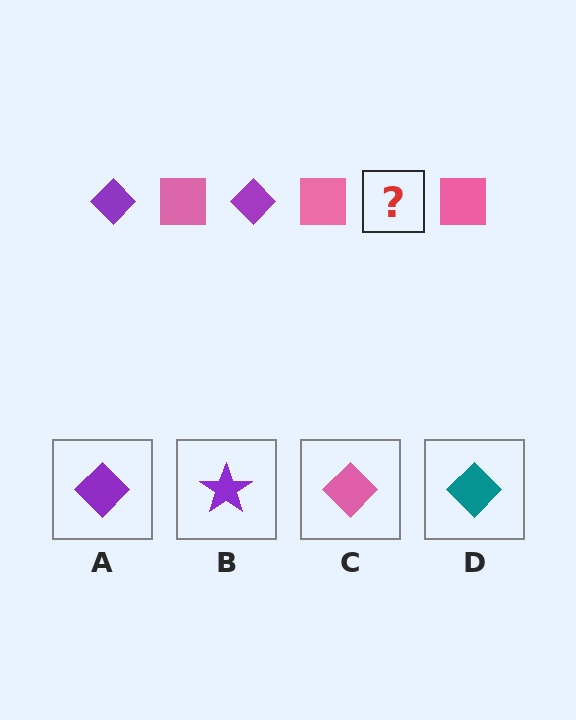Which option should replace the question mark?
Option A.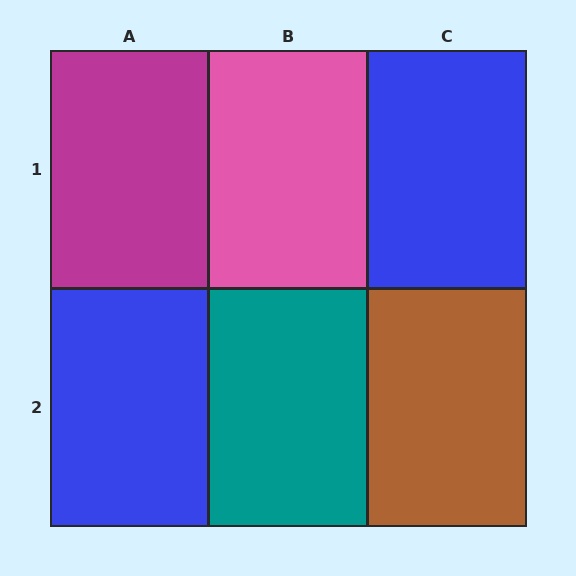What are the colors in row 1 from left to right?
Magenta, pink, blue.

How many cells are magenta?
1 cell is magenta.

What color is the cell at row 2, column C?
Brown.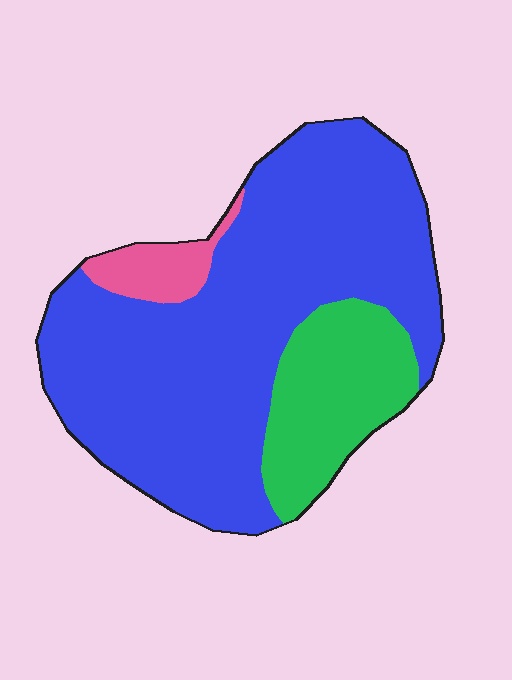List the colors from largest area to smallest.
From largest to smallest: blue, green, pink.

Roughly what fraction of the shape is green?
Green covers around 20% of the shape.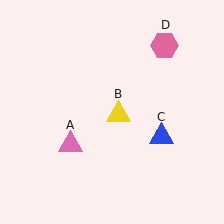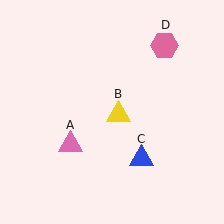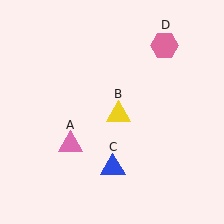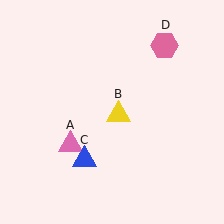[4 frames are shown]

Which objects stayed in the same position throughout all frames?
Pink triangle (object A) and yellow triangle (object B) and pink hexagon (object D) remained stationary.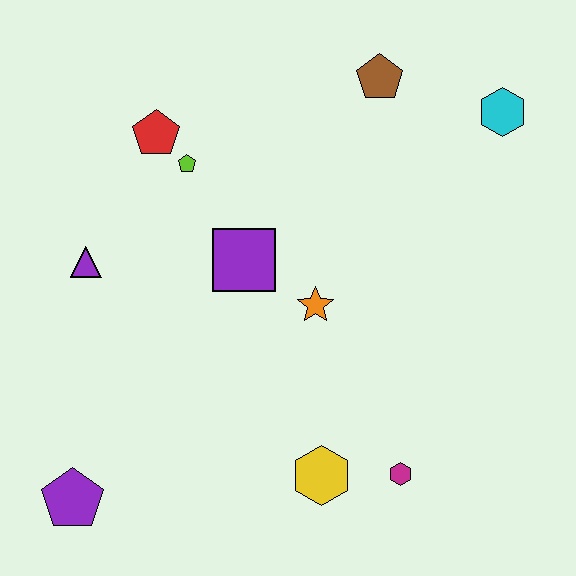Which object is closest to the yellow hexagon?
The magenta hexagon is closest to the yellow hexagon.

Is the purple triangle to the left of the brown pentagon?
Yes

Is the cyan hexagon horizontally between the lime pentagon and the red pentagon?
No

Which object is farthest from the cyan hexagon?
The purple pentagon is farthest from the cyan hexagon.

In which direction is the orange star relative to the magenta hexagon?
The orange star is above the magenta hexagon.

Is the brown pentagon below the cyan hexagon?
No